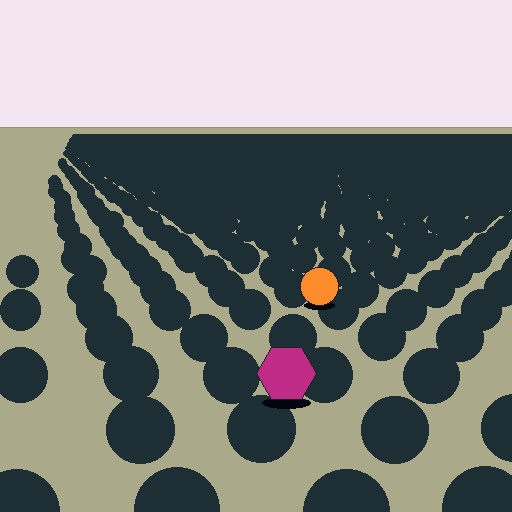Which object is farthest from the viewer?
The orange circle is farthest from the viewer. It appears smaller and the ground texture around it is denser.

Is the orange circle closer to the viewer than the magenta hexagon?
No. The magenta hexagon is closer — you can tell from the texture gradient: the ground texture is coarser near it.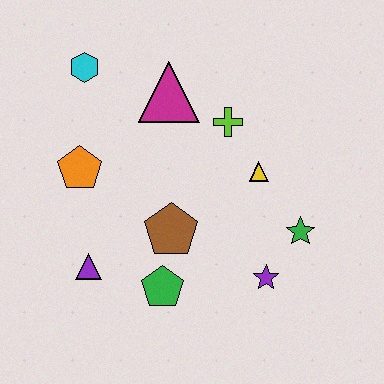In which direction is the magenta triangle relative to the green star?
The magenta triangle is above the green star.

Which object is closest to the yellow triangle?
The lime cross is closest to the yellow triangle.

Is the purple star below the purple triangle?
Yes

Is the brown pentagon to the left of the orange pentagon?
No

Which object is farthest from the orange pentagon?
The green star is farthest from the orange pentagon.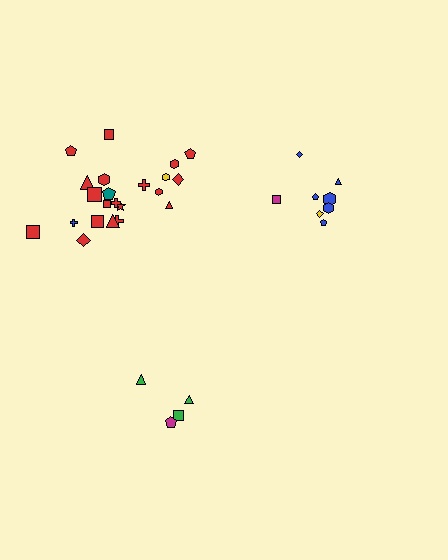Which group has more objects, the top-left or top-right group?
The top-left group.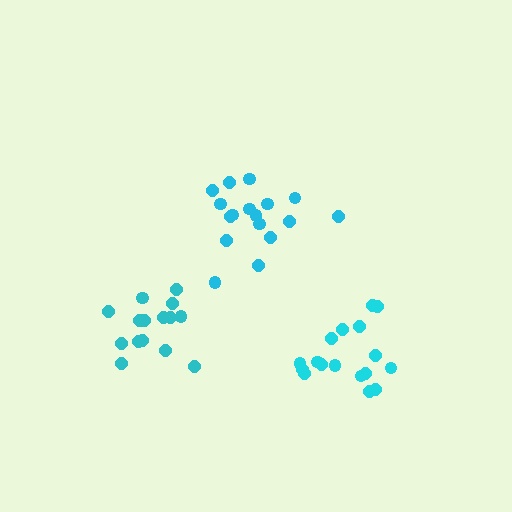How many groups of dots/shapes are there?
There are 3 groups.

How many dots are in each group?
Group 1: 17 dots, Group 2: 17 dots, Group 3: 15 dots (49 total).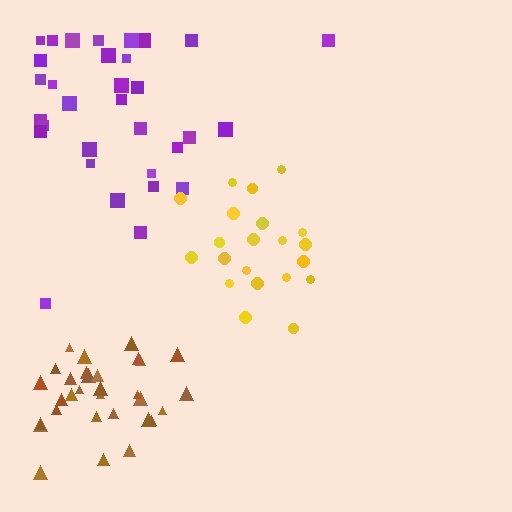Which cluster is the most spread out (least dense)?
Purple.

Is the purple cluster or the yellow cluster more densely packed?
Yellow.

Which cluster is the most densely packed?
Brown.